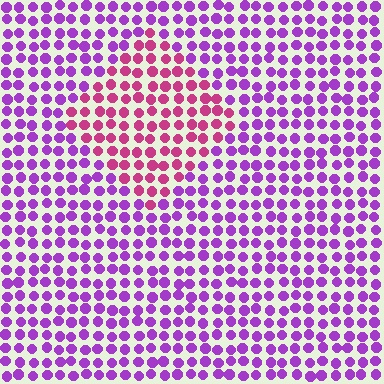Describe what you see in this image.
The image is filled with small purple elements in a uniform arrangement. A diamond-shaped region is visible where the elements are tinted to a slightly different hue, forming a subtle color boundary.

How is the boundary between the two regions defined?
The boundary is defined purely by a slight shift in hue (about 42 degrees). Spacing, size, and orientation are identical on both sides.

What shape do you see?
I see a diamond.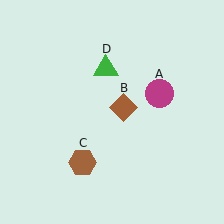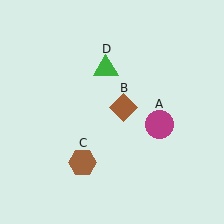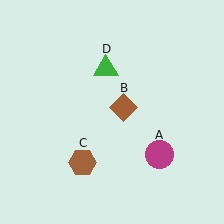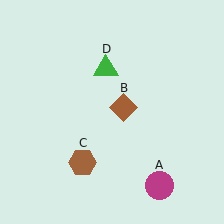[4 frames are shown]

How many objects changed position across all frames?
1 object changed position: magenta circle (object A).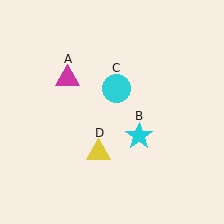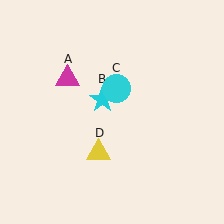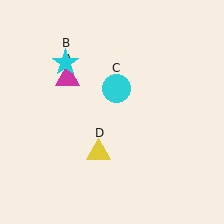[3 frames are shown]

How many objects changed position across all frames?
1 object changed position: cyan star (object B).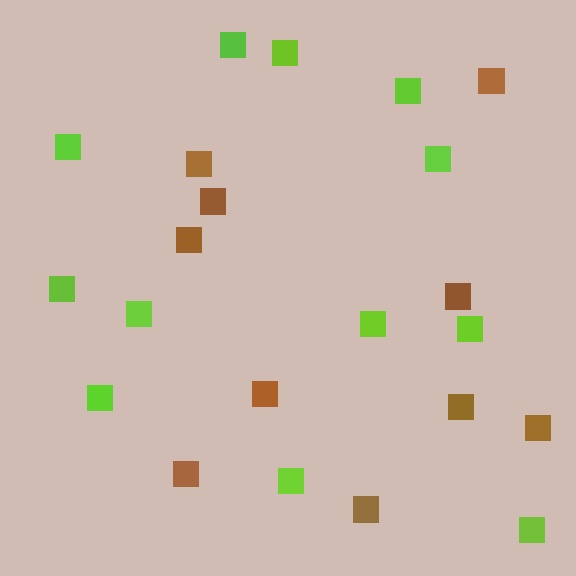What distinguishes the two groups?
There are 2 groups: one group of brown squares (10) and one group of lime squares (12).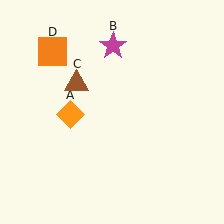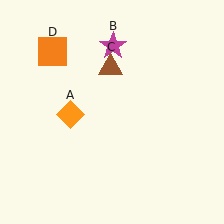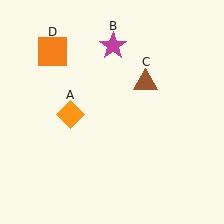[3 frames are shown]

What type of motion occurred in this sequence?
The brown triangle (object C) rotated clockwise around the center of the scene.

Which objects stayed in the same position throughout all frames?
Orange diamond (object A) and magenta star (object B) and orange square (object D) remained stationary.